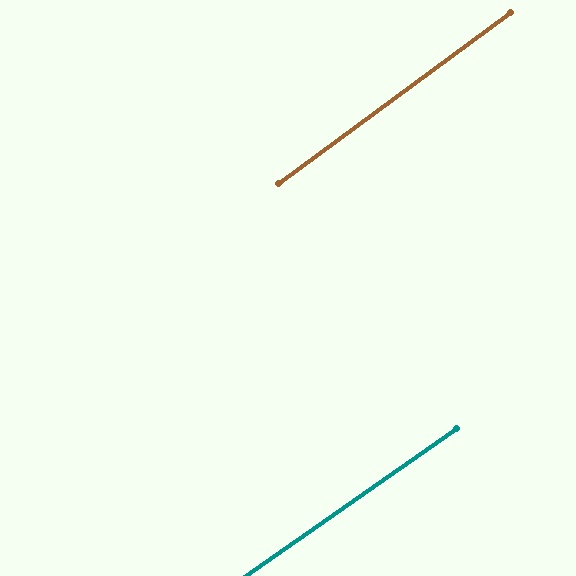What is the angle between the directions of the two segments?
Approximately 1 degree.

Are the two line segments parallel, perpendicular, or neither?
Parallel — their directions differ by only 1.3°.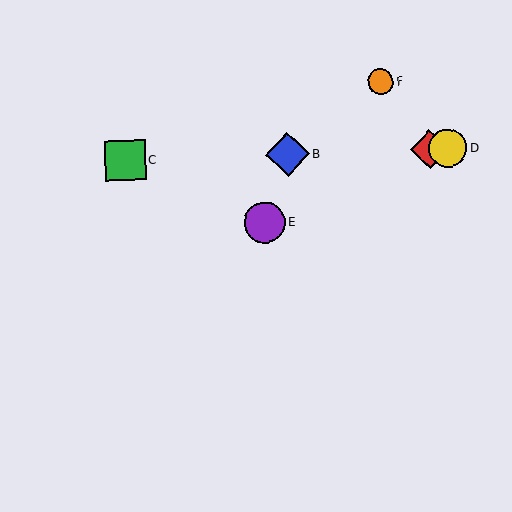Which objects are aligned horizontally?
Objects A, B, C, D are aligned horizontally.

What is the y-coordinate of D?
Object D is at y≈148.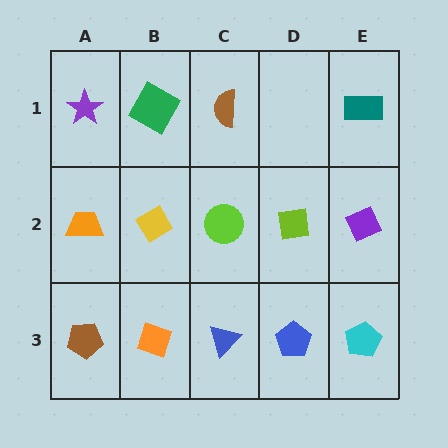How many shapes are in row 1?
4 shapes.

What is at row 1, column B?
A green square.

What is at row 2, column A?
An orange trapezoid.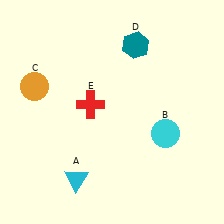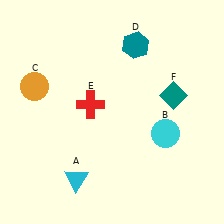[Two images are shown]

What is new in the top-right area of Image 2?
A teal diamond (F) was added in the top-right area of Image 2.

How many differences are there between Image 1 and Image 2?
There is 1 difference between the two images.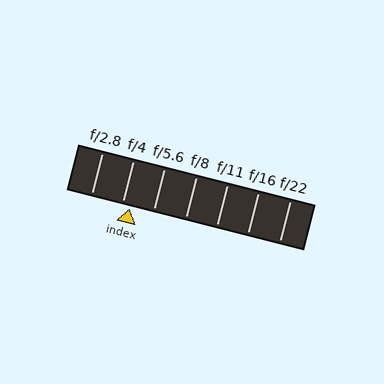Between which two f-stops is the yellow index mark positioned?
The index mark is between f/4 and f/5.6.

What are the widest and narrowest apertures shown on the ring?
The widest aperture shown is f/2.8 and the narrowest is f/22.